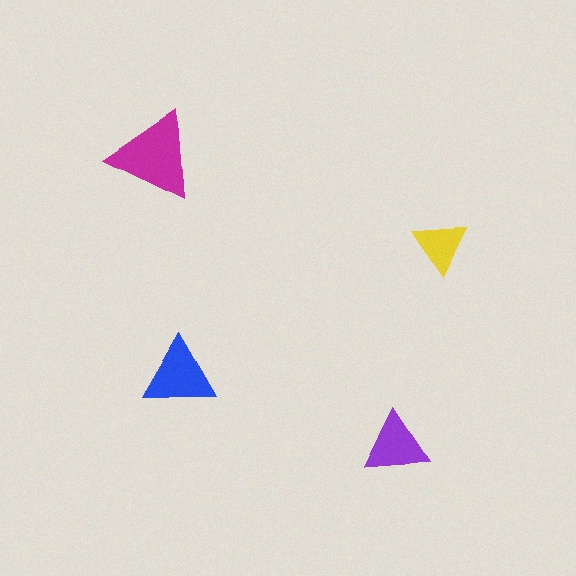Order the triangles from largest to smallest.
the magenta one, the blue one, the purple one, the yellow one.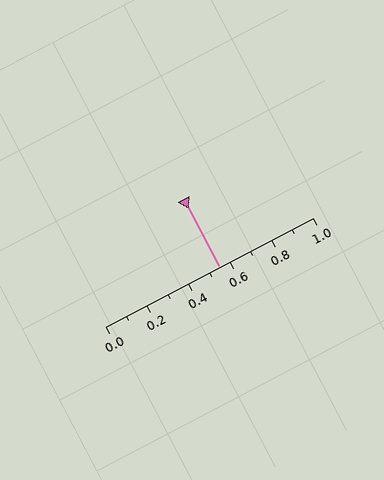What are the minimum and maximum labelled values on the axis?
The axis runs from 0.0 to 1.0.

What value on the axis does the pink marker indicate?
The marker indicates approximately 0.55.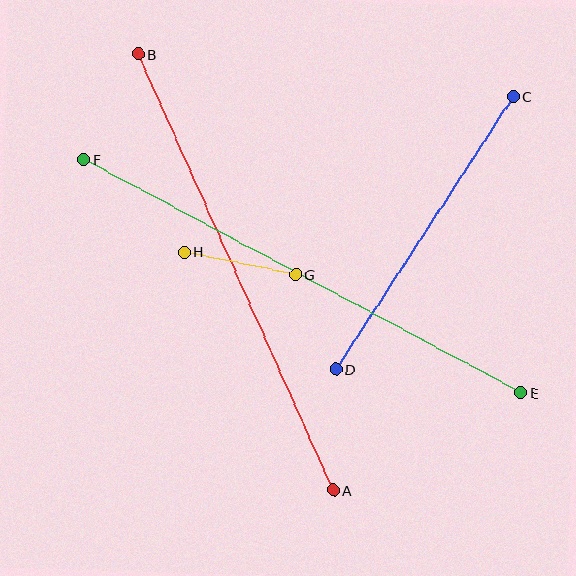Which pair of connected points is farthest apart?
Points E and F are farthest apart.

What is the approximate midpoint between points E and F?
The midpoint is at approximately (302, 276) pixels.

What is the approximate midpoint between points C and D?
The midpoint is at approximately (424, 233) pixels.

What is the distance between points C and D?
The distance is approximately 325 pixels.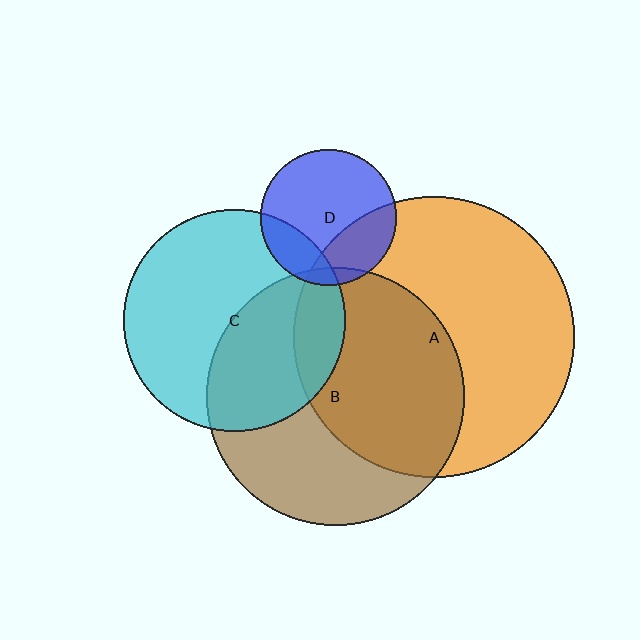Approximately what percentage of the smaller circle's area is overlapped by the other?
Approximately 50%.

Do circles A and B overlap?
Yes.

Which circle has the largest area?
Circle A (orange).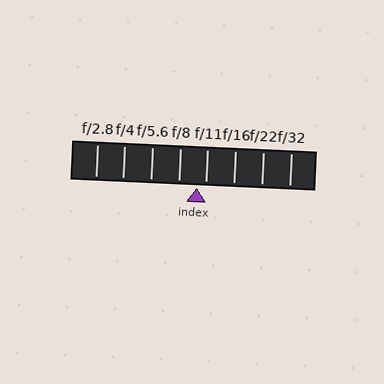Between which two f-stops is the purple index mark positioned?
The index mark is between f/8 and f/11.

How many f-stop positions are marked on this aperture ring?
There are 8 f-stop positions marked.